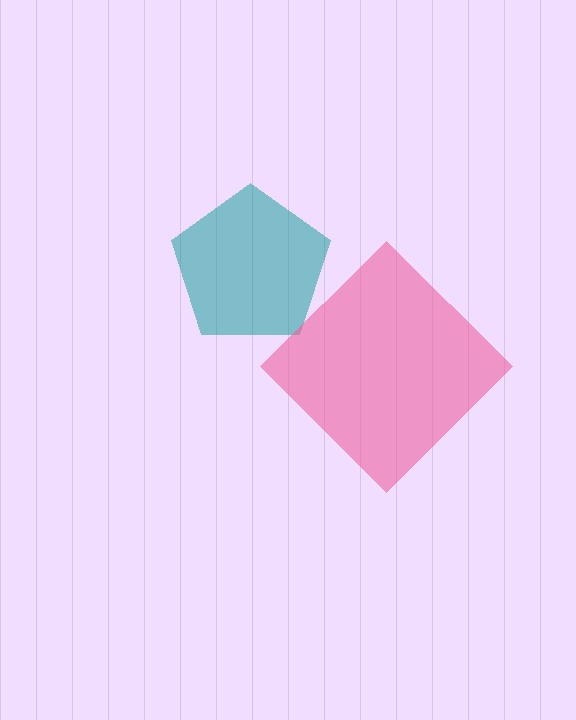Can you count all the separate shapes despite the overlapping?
Yes, there are 2 separate shapes.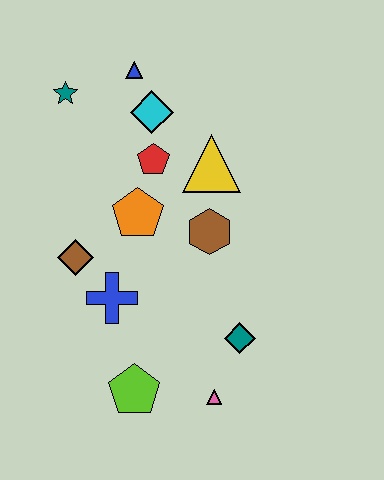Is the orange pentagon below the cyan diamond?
Yes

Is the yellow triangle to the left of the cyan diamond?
No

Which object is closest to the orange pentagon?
The red pentagon is closest to the orange pentagon.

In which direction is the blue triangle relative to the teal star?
The blue triangle is to the right of the teal star.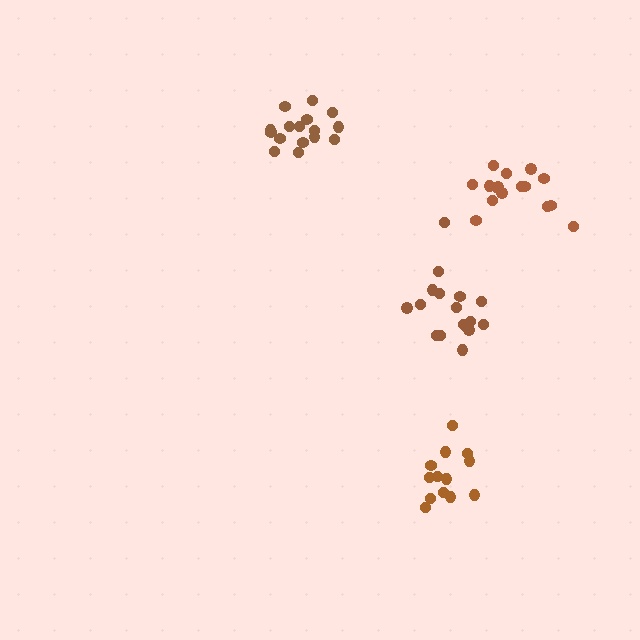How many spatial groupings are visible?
There are 4 spatial groupings.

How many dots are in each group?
Group 1: 17 dots, Group 2: 13 dots, Group 3: 16 dots, Group 4: 16 dots (62 total).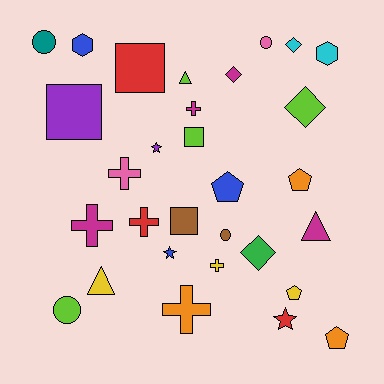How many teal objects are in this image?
There is 1 teal object.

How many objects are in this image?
There are 30 objects.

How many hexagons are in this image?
There are 2 hexagons.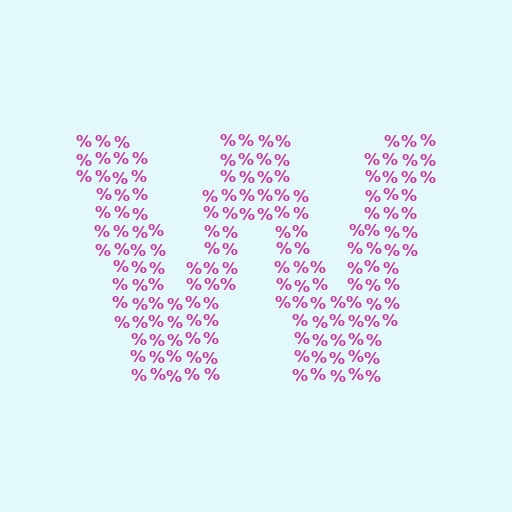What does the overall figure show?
The overall figure shows the letter W.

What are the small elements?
The small elements are percent signs.